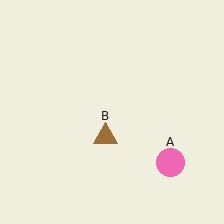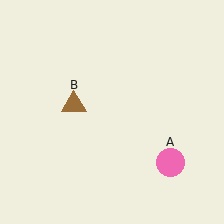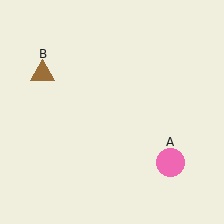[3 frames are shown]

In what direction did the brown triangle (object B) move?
The brown triangle (object B) moved up and to the left.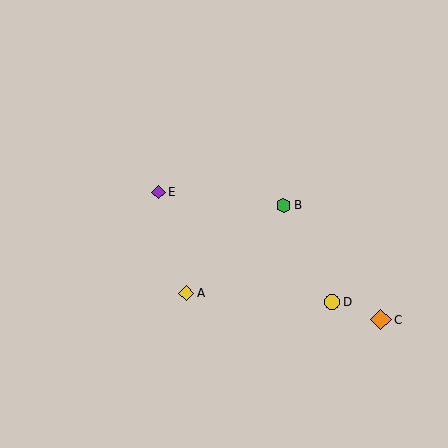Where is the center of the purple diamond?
The center of the purple diamond is at (159, 192).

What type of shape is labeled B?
Shape B is a green hexagon.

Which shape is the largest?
The orange diamond (labeled C) is the largest.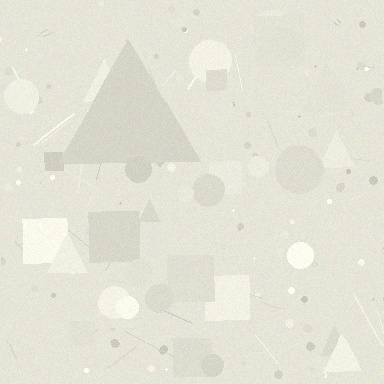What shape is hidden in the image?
A triangle is hidden in the image.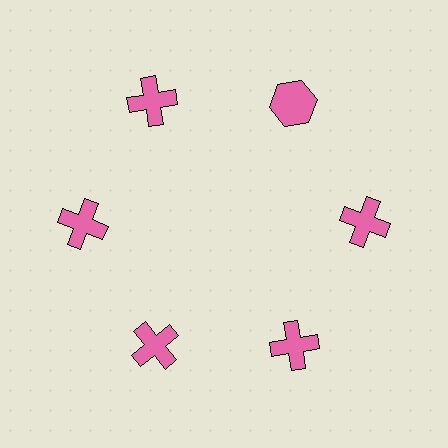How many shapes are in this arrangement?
There are 6 shapes arranged in a ring pattern.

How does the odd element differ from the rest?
It has a different shape: hexagon instead of cross.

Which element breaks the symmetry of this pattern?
The pink hexagon at roughly the 1 o'clock position breaks the symmetry. All other shapes are pink crosses.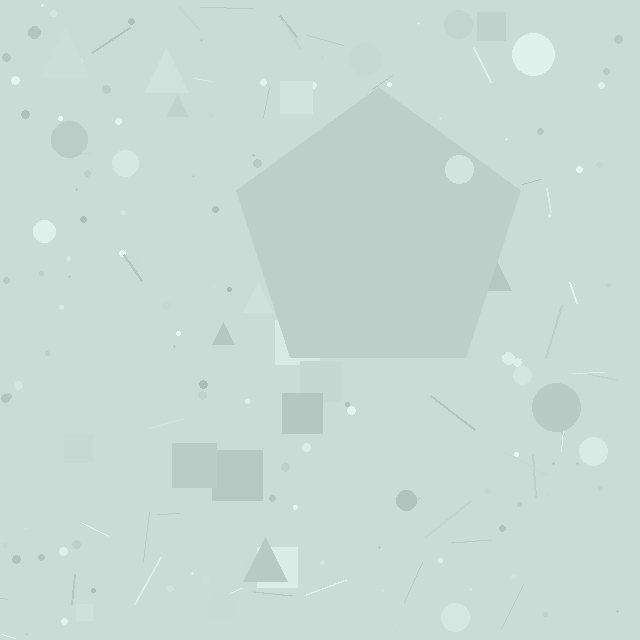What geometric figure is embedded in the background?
A pentagon is embedded in the background.